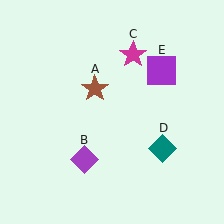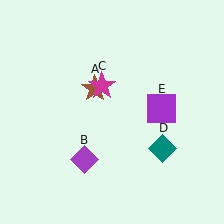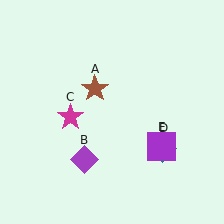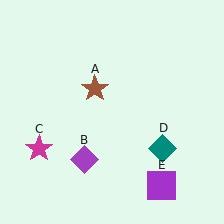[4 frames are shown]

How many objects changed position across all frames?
2 objects changed position: magenta star (object C), purple square (object E).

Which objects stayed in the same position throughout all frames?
Brown star (object A) and purple diamond (object B) and teal diamond (object D) remained stationary.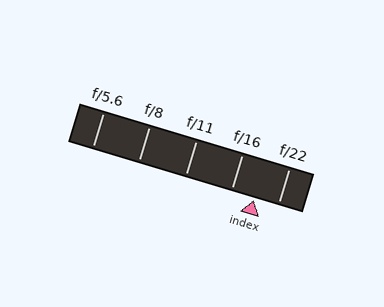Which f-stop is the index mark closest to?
The index mark is closest to f/16.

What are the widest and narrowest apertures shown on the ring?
The widest aperture shown is f/5.6 and the narrowest is f/22.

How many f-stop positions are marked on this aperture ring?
There are 5 f-stop positions marked.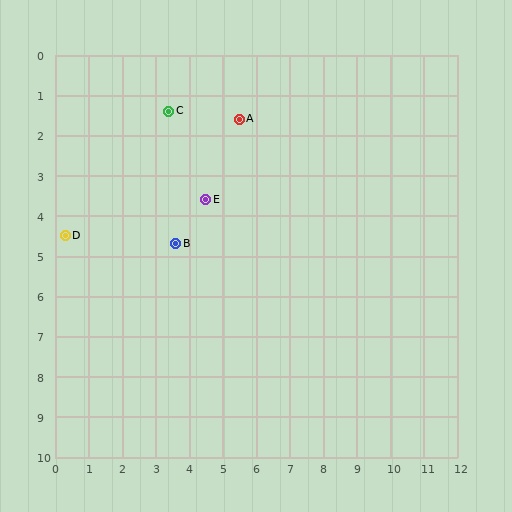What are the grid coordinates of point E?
Point E is at approximately (4.5, 3.6).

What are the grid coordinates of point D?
Point D is at approximately (0.3, 4.5).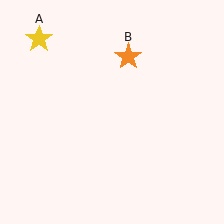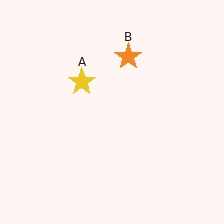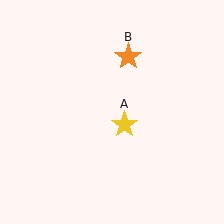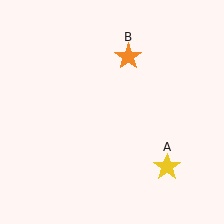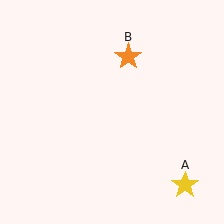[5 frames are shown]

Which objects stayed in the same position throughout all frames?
Orange star (object B) remained stationary.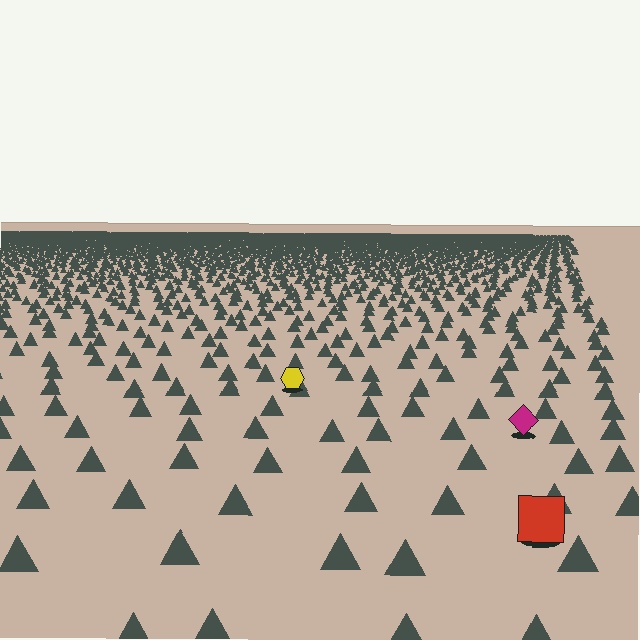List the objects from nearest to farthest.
From nearest to farthest: the red square, the magenta diamond, the yellow hexagon.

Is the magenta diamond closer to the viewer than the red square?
No. The red square is closer — you can tell from the texture gradient: the ground texture is coarser near it.